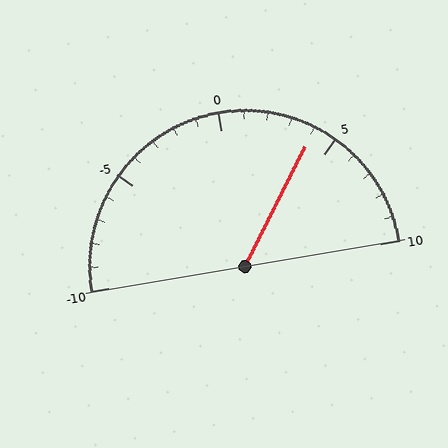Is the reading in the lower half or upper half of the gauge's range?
The reading is in the upper half of the range (-10 to 10).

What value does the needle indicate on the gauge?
The needle indicates approximately 4.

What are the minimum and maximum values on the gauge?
The gauge ranges from -10 to 10.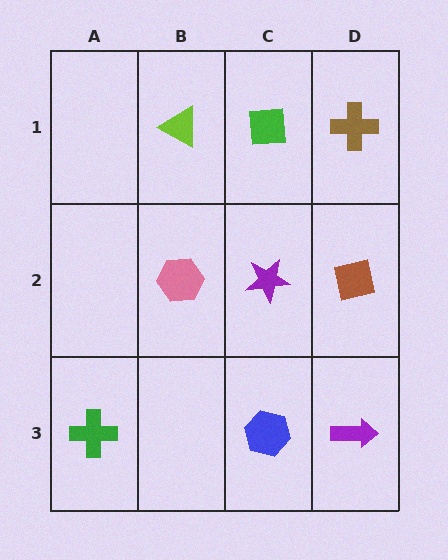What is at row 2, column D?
A brown square.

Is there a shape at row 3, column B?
No, that cell is empty.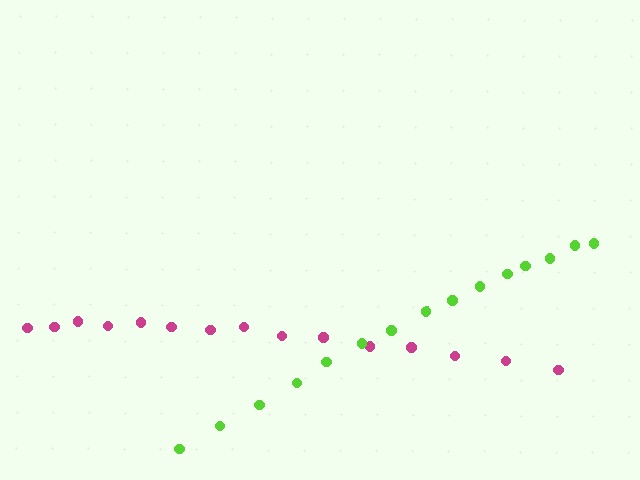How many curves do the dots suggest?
There are 2 distinct paths.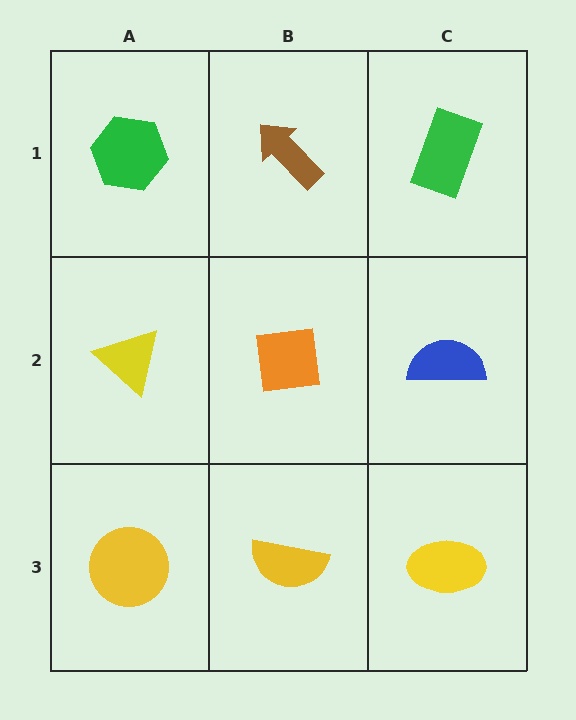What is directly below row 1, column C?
A blue semicircle.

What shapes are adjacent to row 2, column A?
A green hexagon (row 1, column A), a yellow circle (row 3, column A), an orange square (row 2, column B).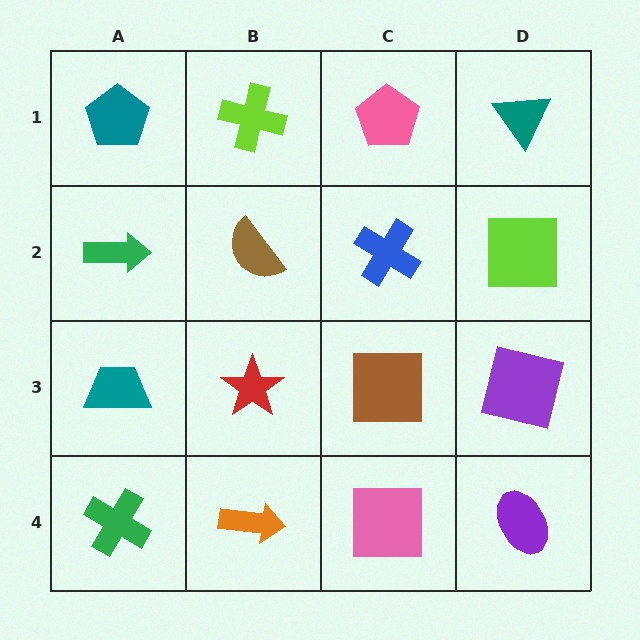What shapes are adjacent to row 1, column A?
A green arrow (row 2, column A), a lime cross (row 1, column B).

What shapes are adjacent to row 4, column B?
A red star (row 3, column B), a green cross (row 4, column A), a pink square (row 4, column C).